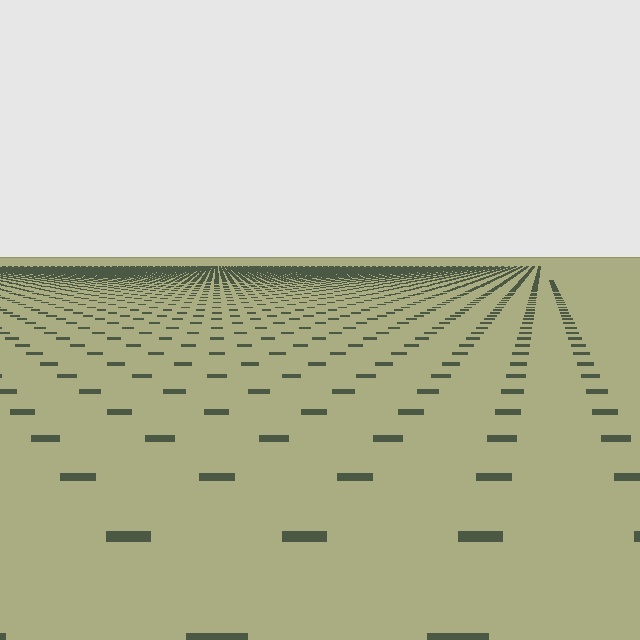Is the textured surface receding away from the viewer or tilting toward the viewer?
The surface is receding away from the viewer. Texture elements get smaller and denser toward the top.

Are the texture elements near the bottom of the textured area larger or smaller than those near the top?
Larger. Near the bottom, elements are closer to the viewer and appear at a bigger on-screen size.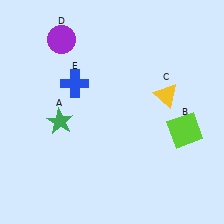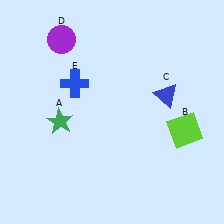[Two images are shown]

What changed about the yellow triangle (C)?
In Image 1, C is yellow. In Image 2, it changed to blue.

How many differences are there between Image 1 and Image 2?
There is 1 difference between the two images.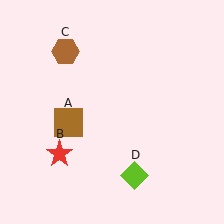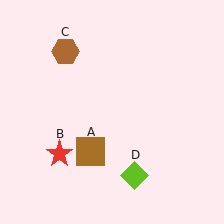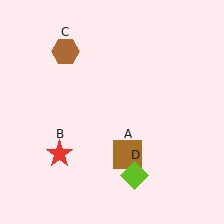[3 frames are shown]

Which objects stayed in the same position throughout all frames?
Red star (object B) and brown hexagon (object C) and lime diamond (object D) remained stationary.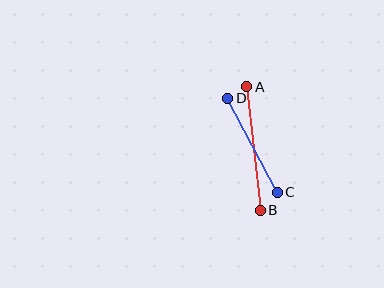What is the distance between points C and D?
The distance is approximately 106 pixels.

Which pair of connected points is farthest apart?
Points A and B are farthest apart.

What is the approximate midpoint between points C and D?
The midpoint is at approximately (252, 145) pixels.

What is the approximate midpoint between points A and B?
The midpoint is at approximately (253, 148) pixels.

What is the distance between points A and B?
The distance is approximately 124 pixels.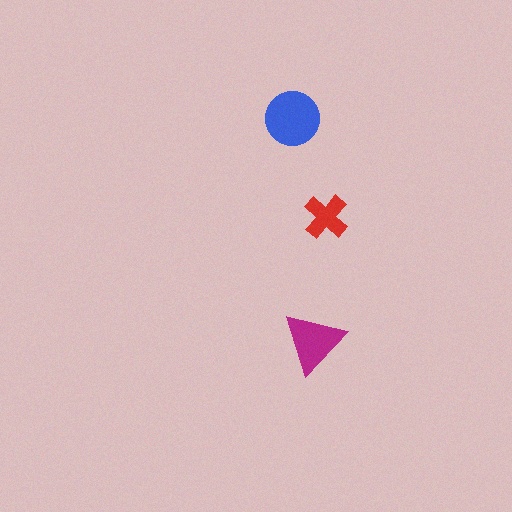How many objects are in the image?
There are 3 objects in the image.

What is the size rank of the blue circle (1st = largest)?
1st.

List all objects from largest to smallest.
The blue circle, the magenta triangle, the red cross.